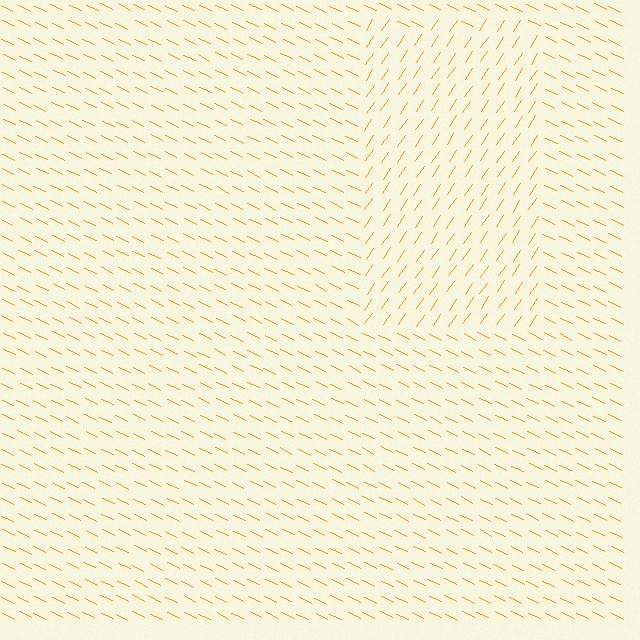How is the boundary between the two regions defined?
The boundary is defined purely by a change in line orientation (approximately 82 degrees difference). All lines are the same color and thickness.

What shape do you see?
I see a rectangle.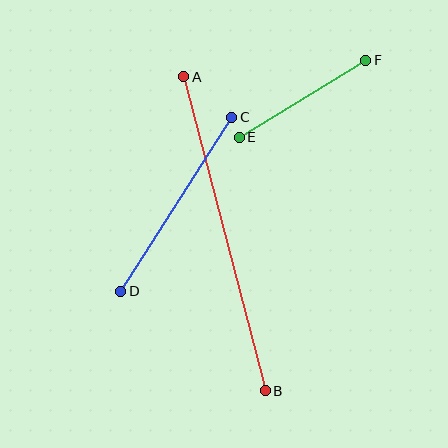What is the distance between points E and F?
The distance is approximately 148 pixels.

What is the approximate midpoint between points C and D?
The midpoint is at approximately (176, 204) pixels.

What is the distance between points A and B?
The distance is approximately 324 pixels.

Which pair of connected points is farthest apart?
Points A and B are farthest apart.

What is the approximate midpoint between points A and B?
The midpoint is at approximately (224, 234) pixels.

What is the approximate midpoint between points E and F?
The midpoint is at approximately (302, 99) pixels.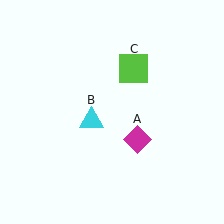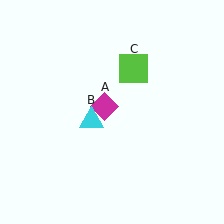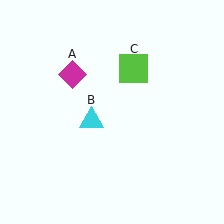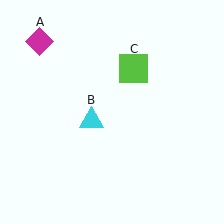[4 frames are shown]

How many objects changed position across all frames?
1 object changed position: magenta diamond (object A).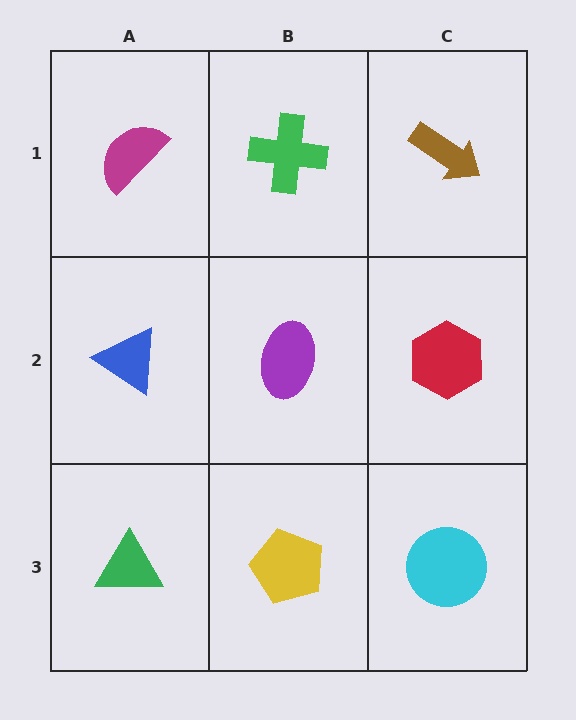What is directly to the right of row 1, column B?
A brown arrow.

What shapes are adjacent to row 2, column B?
A green cross (row 1, column B), a yellow pentagon (row 3, column B), a blue triangle (row 2, column A), a red hexagon (row 2, column C).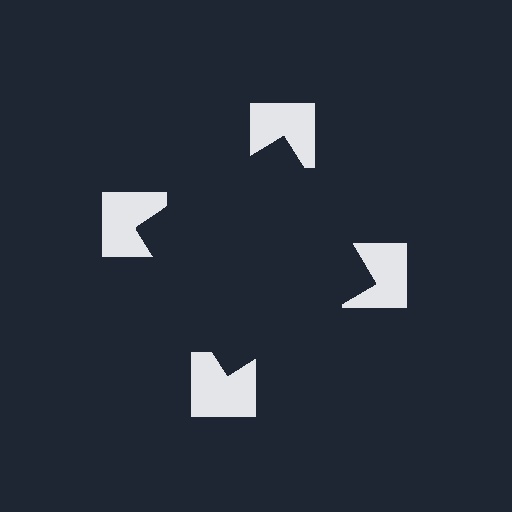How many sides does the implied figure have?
4 sides.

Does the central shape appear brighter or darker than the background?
It typically appears slightly darker than the background, even though no actual brightness change is drawn.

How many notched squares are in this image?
There are 4 — one at each vertex of the illusory square.